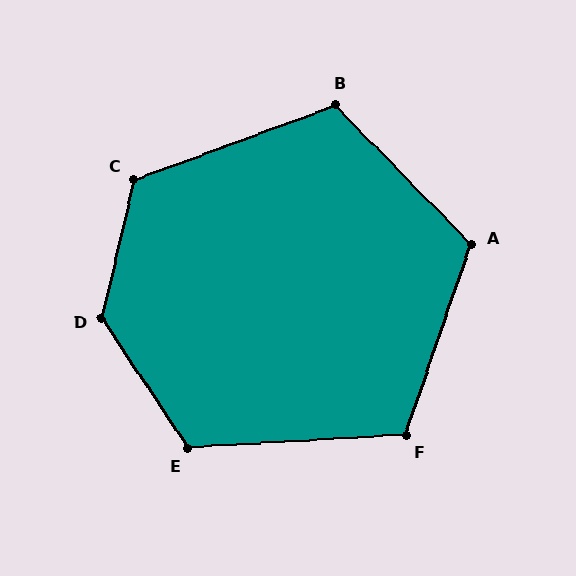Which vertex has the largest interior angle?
D, at approximately 133 degrees.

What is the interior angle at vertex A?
Approximately 116 degrees (obtuse).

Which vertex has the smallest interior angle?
F, at approximately 112 degrees.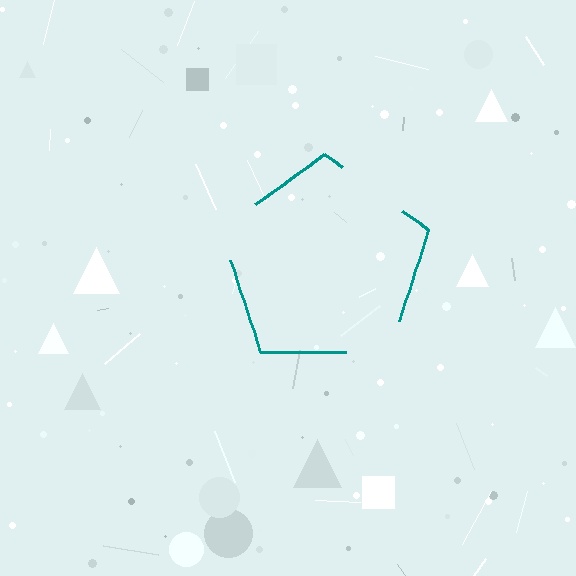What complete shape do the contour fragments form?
The contour fragments form a pentagon.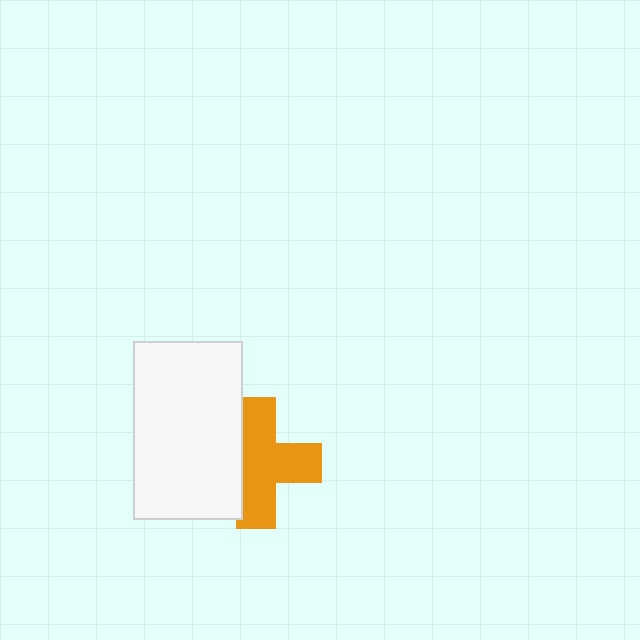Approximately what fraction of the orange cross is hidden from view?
Roughly 31% of the orange cross is hidden behind the white rectangle.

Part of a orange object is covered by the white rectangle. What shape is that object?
It is a cross.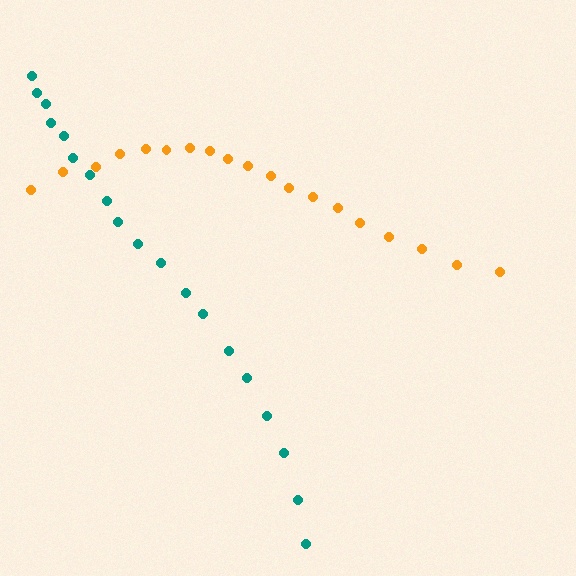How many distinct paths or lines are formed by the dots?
There are 2 distinct paths.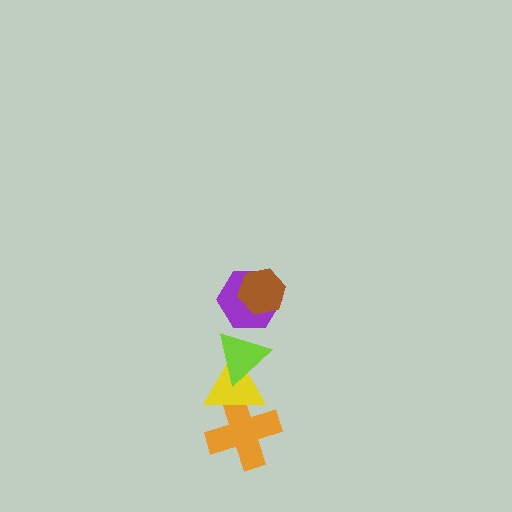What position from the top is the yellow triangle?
The yellow triangle is 4th from the top.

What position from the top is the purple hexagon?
The purple hexagon is 2nd from the top.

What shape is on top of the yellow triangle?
The lime triangle is on top of the yellow triangle.